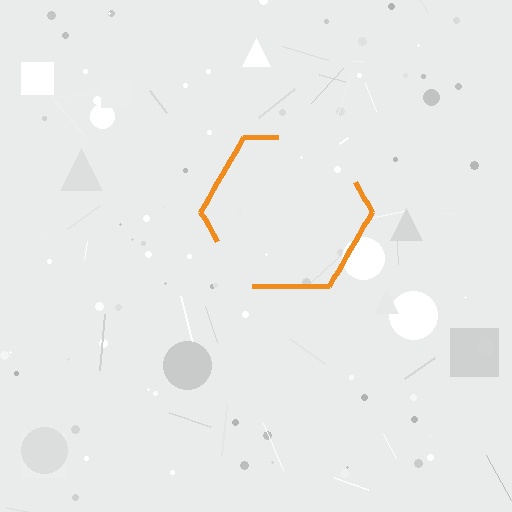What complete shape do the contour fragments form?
The contour fragments form a hexagon.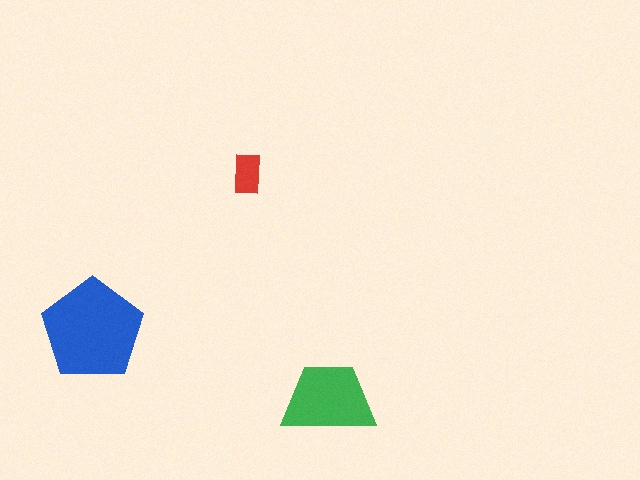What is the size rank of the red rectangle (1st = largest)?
3rd.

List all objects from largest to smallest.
The blue pentagon, the green trapezoid, the red rectangle.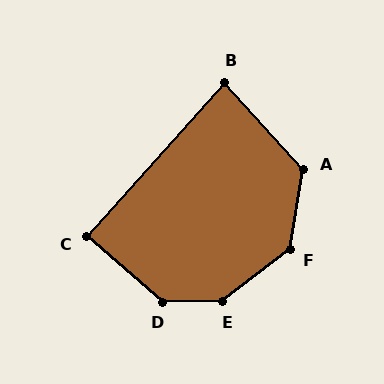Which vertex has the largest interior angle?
E, at approximately 143 degrees.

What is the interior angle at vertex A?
Approximately 128 degrees (obtuse).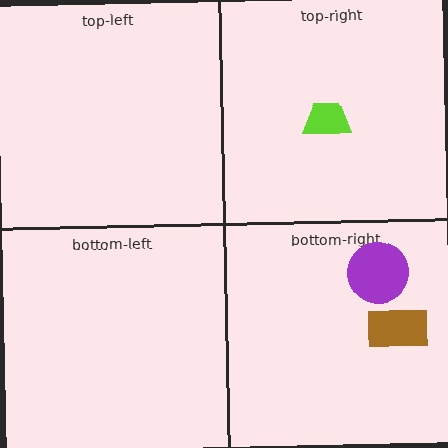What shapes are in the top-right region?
The lime trapezoid.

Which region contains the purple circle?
The bottom-right region.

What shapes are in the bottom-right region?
The purple circle, the brown rectangle.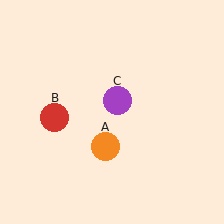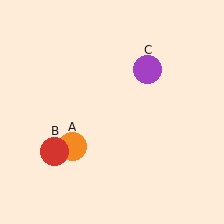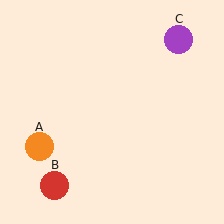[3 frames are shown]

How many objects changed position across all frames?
3 objects changed position: orange circle (object A), red circle (object B), purple circle (object C).